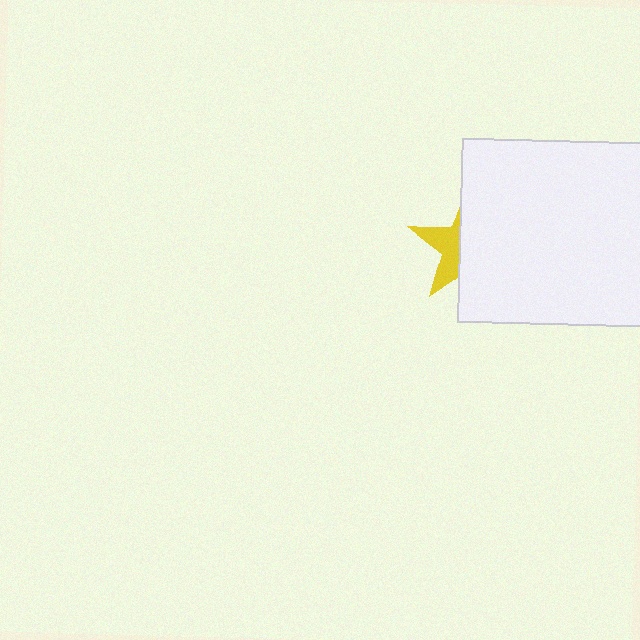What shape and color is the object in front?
The object in front is a white square.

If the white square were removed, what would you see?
You would see the complete yellow star.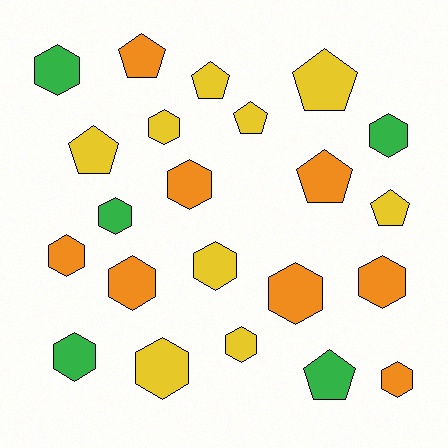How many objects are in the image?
There are 22 objects.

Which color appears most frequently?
Yellow, with 9 objects.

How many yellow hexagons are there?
There are 4 yellow hexagons.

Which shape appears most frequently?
Hexagon, with 14 objects.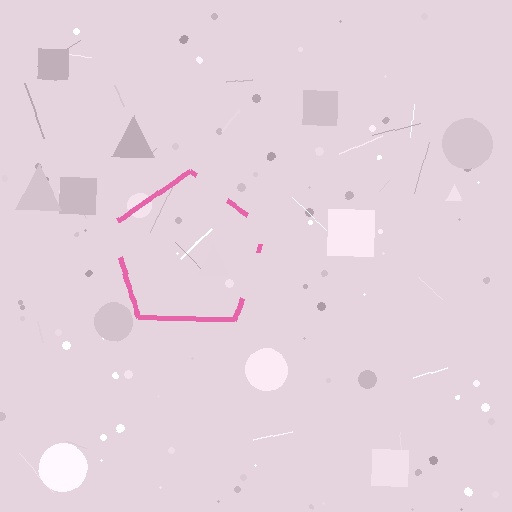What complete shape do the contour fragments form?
The contour fragments form a pentagon.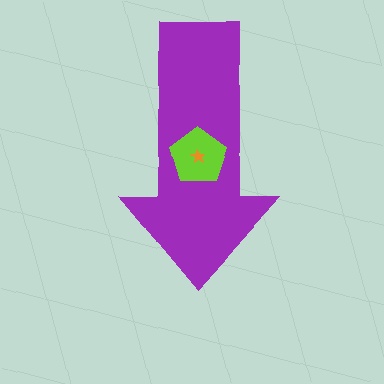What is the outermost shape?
The purple arrow.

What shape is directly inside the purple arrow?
The lime pentagon.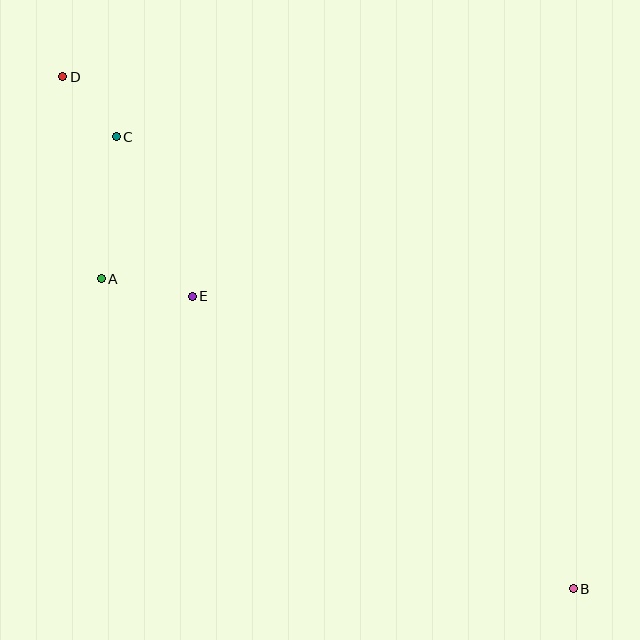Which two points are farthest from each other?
Points B and D are farthest from each other.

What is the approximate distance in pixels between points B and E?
The distance between B and E is approximately 481 pixels.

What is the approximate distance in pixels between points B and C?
The distance between B and C is approximately 643 pixels.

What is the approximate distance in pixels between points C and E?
The distance between C and E is approximately 176 pixels.